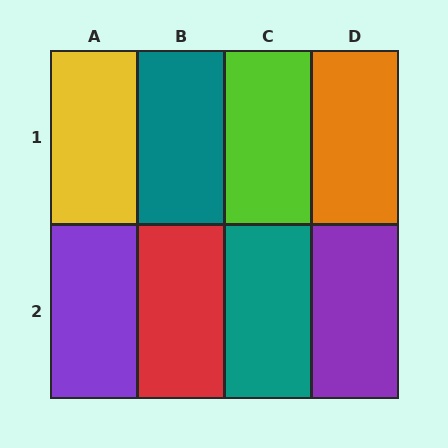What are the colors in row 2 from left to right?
Purple, red, teal, purple.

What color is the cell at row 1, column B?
Teal.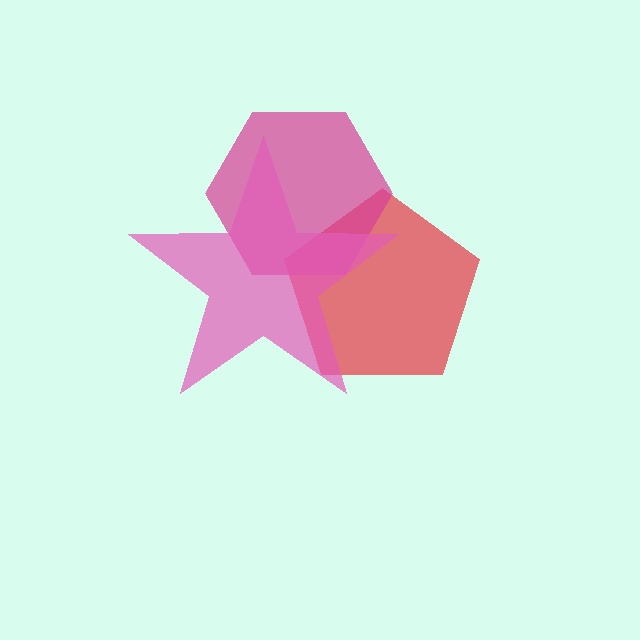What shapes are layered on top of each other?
The layered shapes are: a red pentagon, a magenta hexagon, a pink star.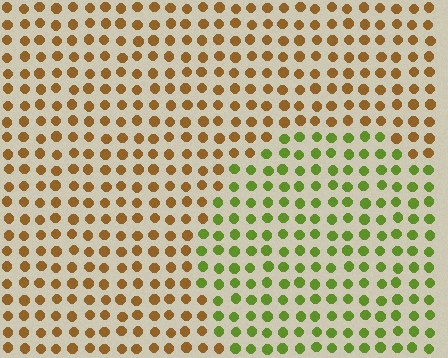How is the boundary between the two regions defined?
The boundary is defined purely by a slight shift in hue (about 56 degrees). Spacing, size, and orientation are identical on both sides.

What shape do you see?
I see a circle.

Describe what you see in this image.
The image is filled with small brown elements in a uniform arrangement. A circle-shaped region is visible where the elements are tinted to a slightly different hue, forming a subtle color boundary.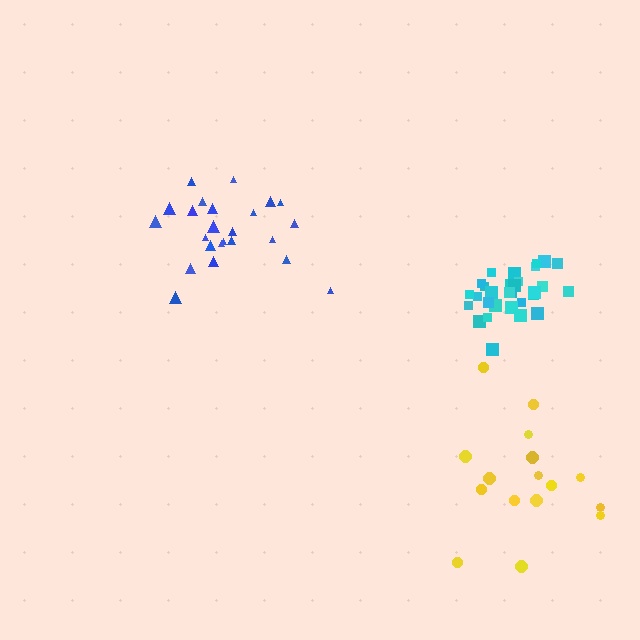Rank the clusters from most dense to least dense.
cyan, blue, yellow.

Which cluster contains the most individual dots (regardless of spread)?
Cyan (30).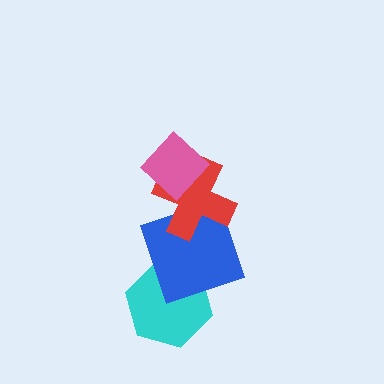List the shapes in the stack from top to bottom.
From top to bottom: the pink diamond, the red cross, the blue square, the cyan hexagon.